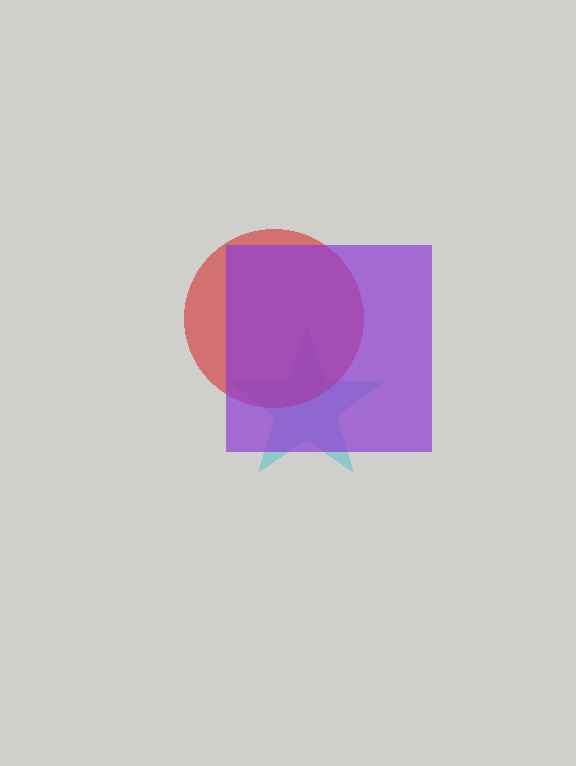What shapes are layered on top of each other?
The layered shapes are: a cyan star, a red circle, a purple square.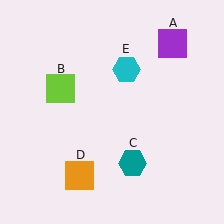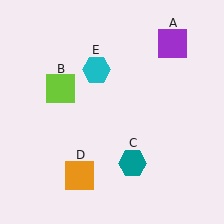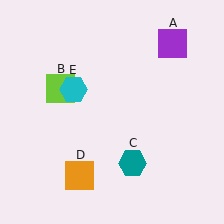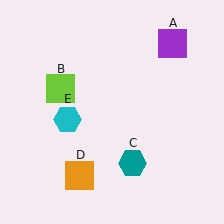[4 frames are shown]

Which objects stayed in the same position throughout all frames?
Purple square (object A) and lime square (object B) and teal hexagon (object C) and orange square (object D) remained stationary.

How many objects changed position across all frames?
1 object changed position: cyan hexagon (object E).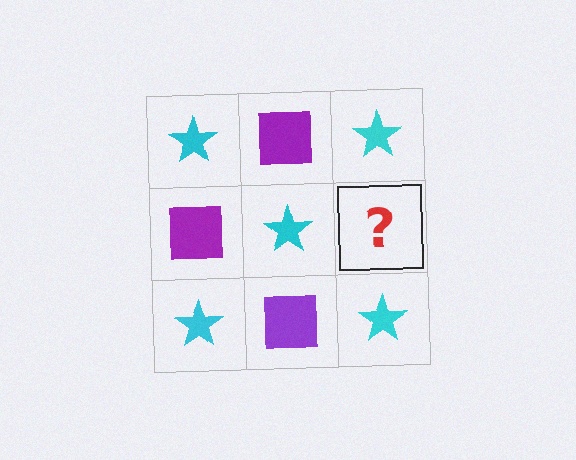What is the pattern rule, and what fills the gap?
The rule is that it alternates cyan star and purple square in a checkerboard pattern. The gap should be filled with a purple square.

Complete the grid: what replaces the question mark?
The question mark should be replaced with a purple square.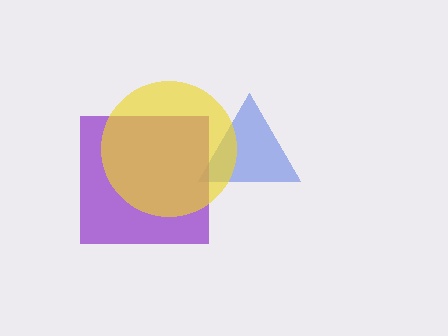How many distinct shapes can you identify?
There are 3 distinct shapes: a blue triangle, a purple square, a yellow circle.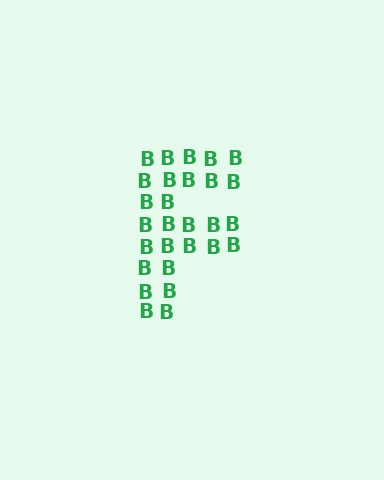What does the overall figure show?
The overall figure shows the letter F.